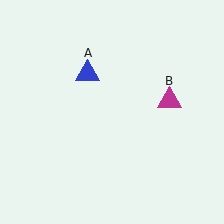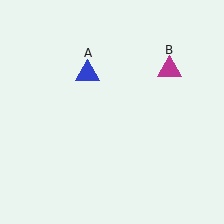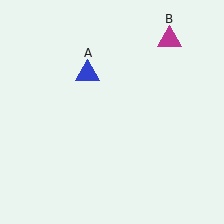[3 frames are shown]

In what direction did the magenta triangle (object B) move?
The magenta triangle (object B) moved up.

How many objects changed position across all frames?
1 object changed position: magenta triangle (object B).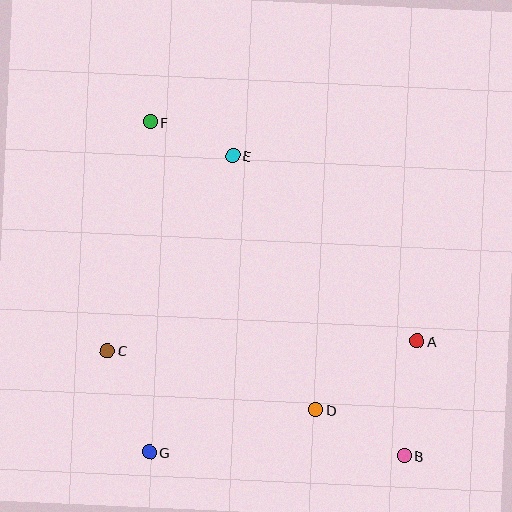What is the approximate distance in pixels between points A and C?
The distance between A and C is approximately 310 pixels.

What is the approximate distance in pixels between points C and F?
The distance between C and F is approximately 233 pixels.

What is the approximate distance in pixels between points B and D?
The distance between B and D is approximately 100 pixels.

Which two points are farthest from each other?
Points B and F are farthest from each other.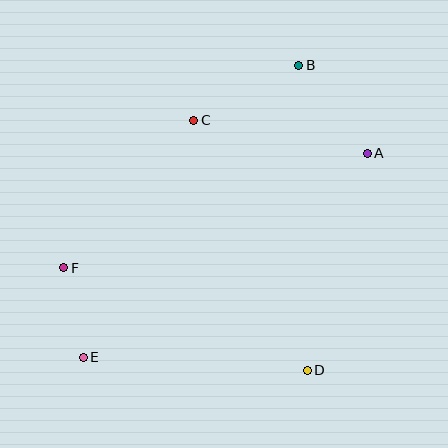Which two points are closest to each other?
Points E and F are closest to each other.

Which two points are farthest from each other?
Points B and E are farthest from each other.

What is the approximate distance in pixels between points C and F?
The distance between C and F is approximately 197 pixels.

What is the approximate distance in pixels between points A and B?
The distance between A and B is approximately 111 pixels.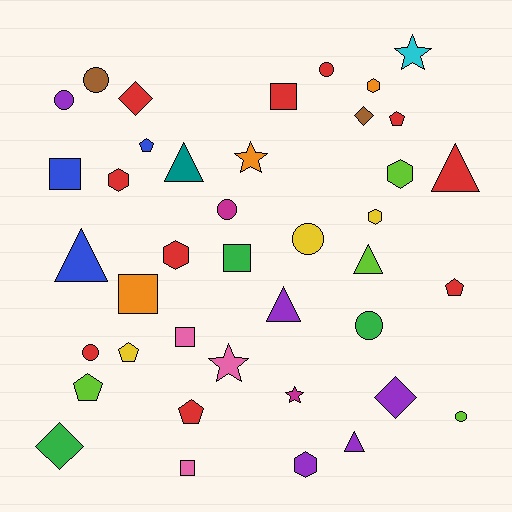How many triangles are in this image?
There are 6 triangles.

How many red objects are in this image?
There are 10 red objects.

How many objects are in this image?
There are 40 objects.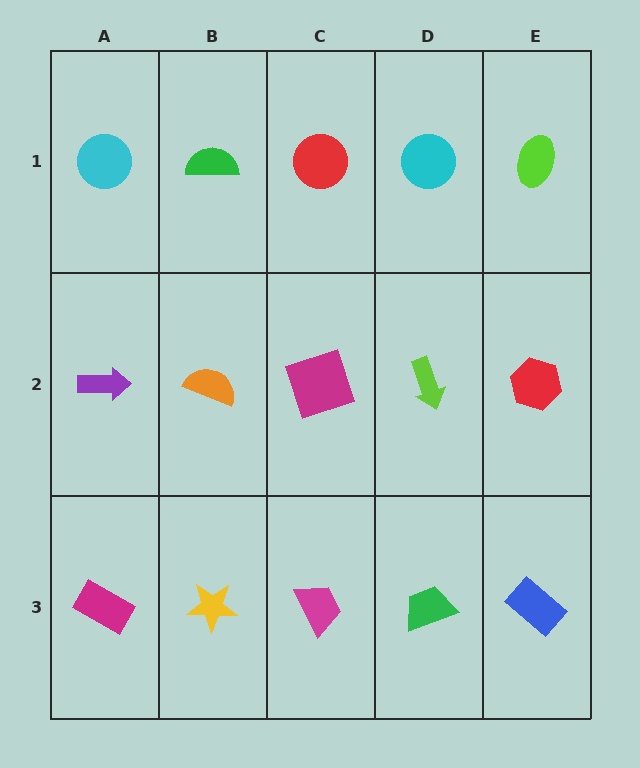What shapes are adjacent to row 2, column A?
A cyan circle (row 1, column A), a magenta rectangle (row 3, column A), an orange semicircle (row 2, column B).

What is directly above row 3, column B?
An orange semicircle.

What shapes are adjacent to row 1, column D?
A lime arrow (row 2, column D), a red circle (row 1, column C), a lime ellipse (row 1, column E).